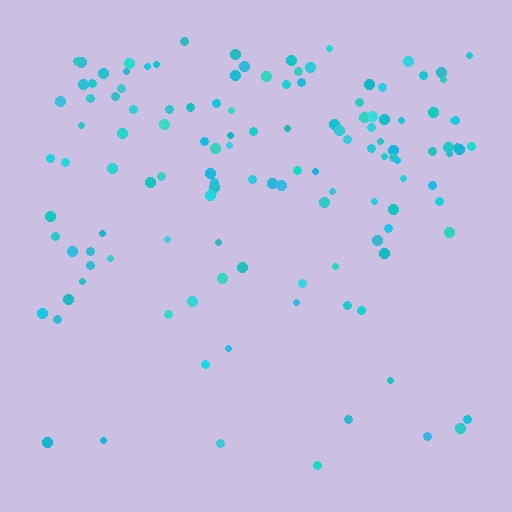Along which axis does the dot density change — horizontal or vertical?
Vertical.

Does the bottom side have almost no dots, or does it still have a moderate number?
Still a moderate number, just noticeably fewer than the top.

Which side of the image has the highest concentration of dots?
The top.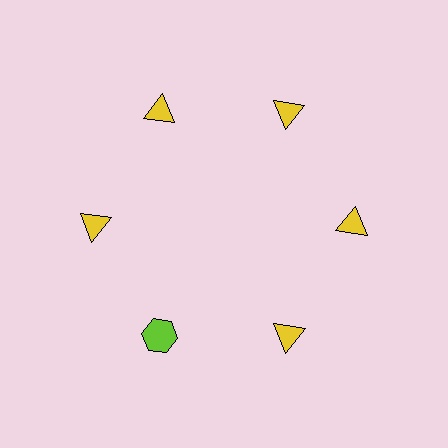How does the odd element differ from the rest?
It differs in both color (lime instead of yellow) and shape (hexagon instead of triangle).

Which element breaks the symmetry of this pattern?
The lime hexagon at roughly the 7 o'clock position breaks the symmetry. All other shapes are yellow triangles.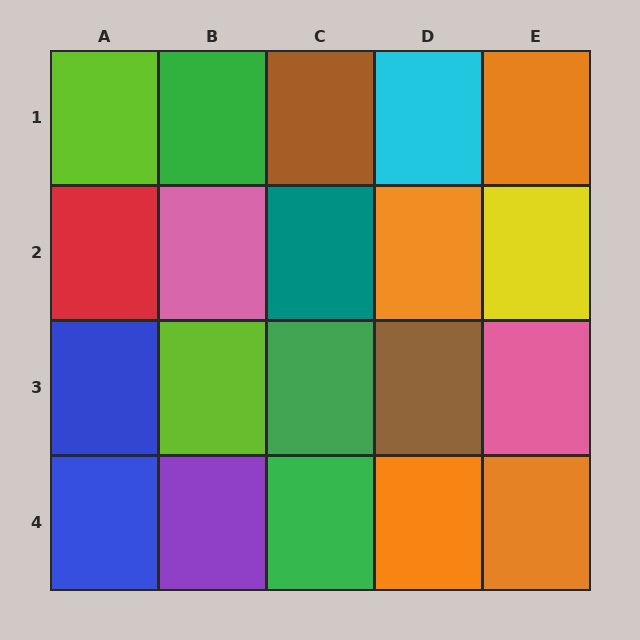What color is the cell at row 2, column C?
Teal.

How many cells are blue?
2 cells are blue.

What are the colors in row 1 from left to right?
Lime, green, brown, cyan, orange.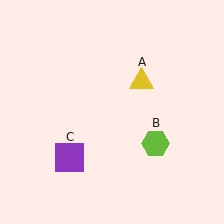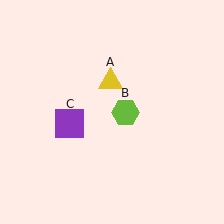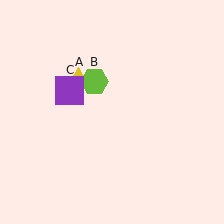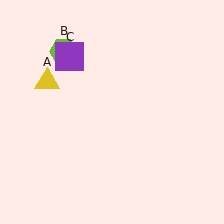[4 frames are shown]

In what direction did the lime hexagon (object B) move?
The lime hexagon (object B) moved up and to the left.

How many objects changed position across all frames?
3 objects changed position: yellow triangle (object A), lime hexagon (object B), purple square (object C).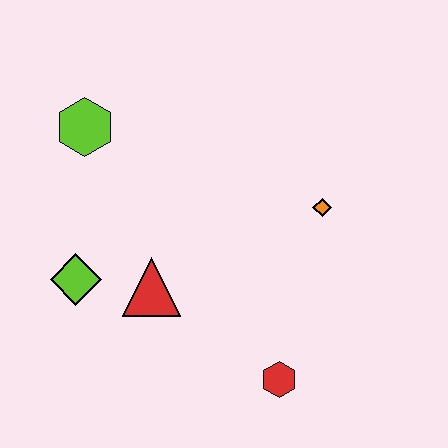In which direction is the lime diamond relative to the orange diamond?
The lime diamond is to the left of the orange diamond.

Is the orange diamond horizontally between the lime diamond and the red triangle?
No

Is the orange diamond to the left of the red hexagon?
No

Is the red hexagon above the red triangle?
No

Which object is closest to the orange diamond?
The red hexagon is closest to the orange diamond.